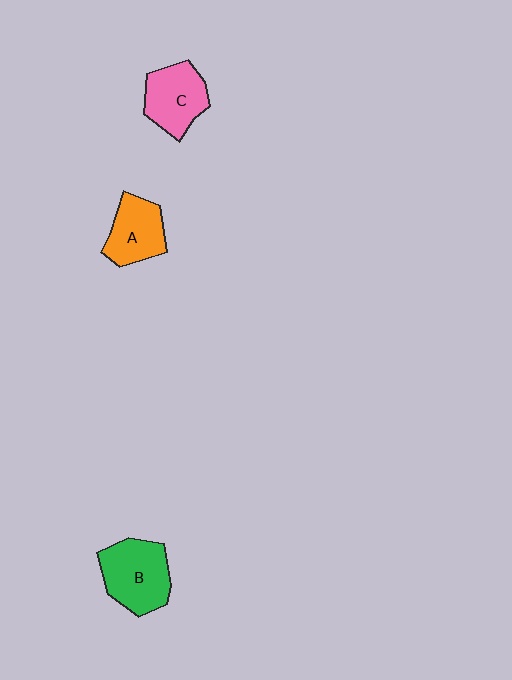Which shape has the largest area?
Shape B (green).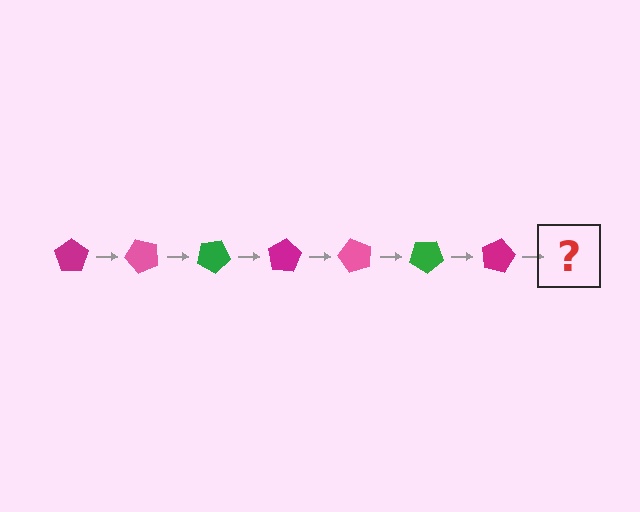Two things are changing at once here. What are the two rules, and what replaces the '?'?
The two rules are that it rotates 50 degrees each step and the color cycles through magenta, pink, and green. The '?' should be a pink pentagon, rotated 350 degrees from the start.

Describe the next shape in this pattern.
It should be a pink pentagon, rotated 350 degrees from the start.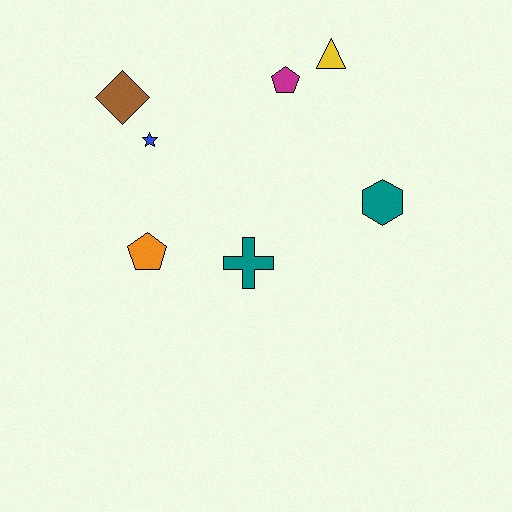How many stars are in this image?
There is 1 star.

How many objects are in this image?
There are 7 objects.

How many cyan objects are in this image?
There are no cyan objects.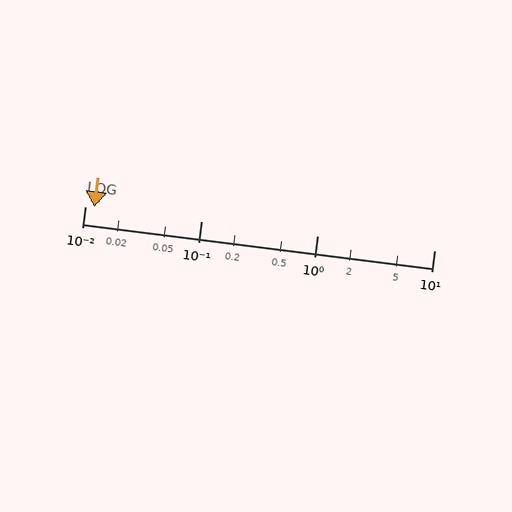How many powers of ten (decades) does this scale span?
The scale spans 3 decades, from 0.01 to 10.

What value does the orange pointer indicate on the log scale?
The pointer indicates approximately 0.012.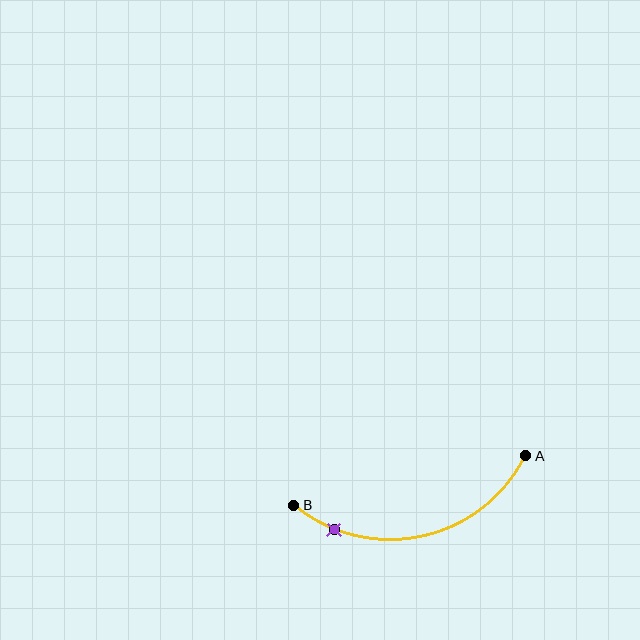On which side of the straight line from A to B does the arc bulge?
The arc bulges below the straight line connecting A and B.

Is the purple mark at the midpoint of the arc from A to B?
No. The purple mark lies on the arc but is closer to endpoint B. The arc midpoint would be at the point on the curve equidistant along the arc from both A and B.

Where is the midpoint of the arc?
The arc midpoint is the point on the curve farthest from the straight line joining A and B. It sits below that line.